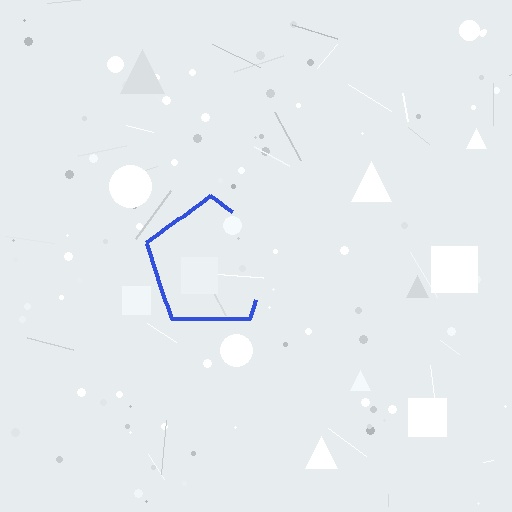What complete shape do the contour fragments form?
The contour fragments form a pentagon.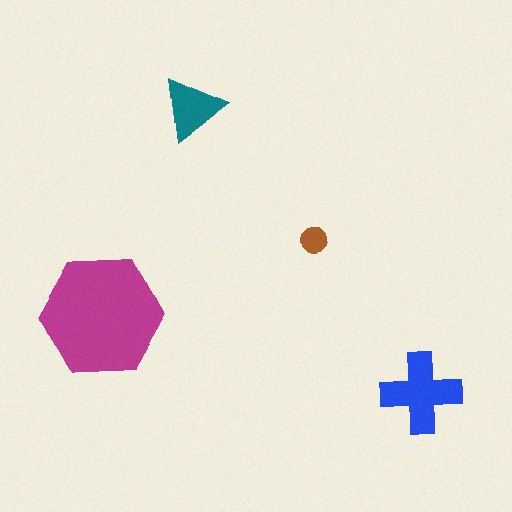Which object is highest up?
The teal triangle is topmost.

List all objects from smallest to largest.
The brown circle, the teal triangle, the blue cross, the magenta hexagon.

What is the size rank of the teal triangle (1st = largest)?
3rd.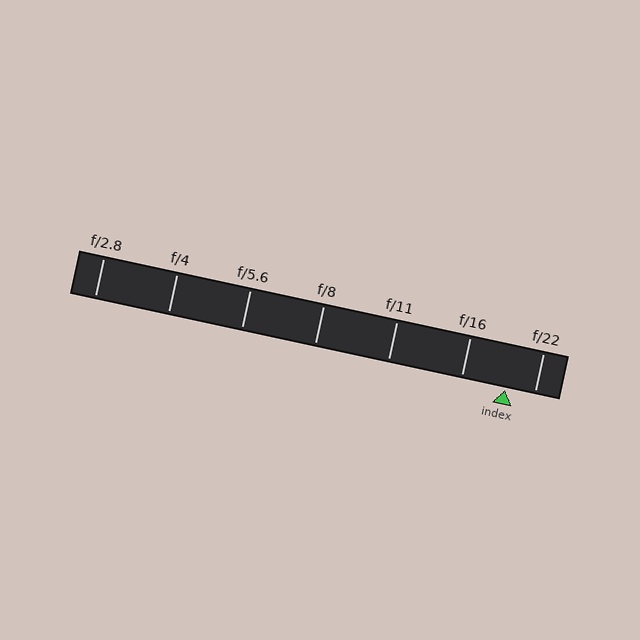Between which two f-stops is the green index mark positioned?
The index mark is between f/16 and f/22.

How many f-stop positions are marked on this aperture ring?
There are 7 f-stop positions marked.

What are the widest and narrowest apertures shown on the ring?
The widest aperture shown is f/2.8 and the narrowest is f/22.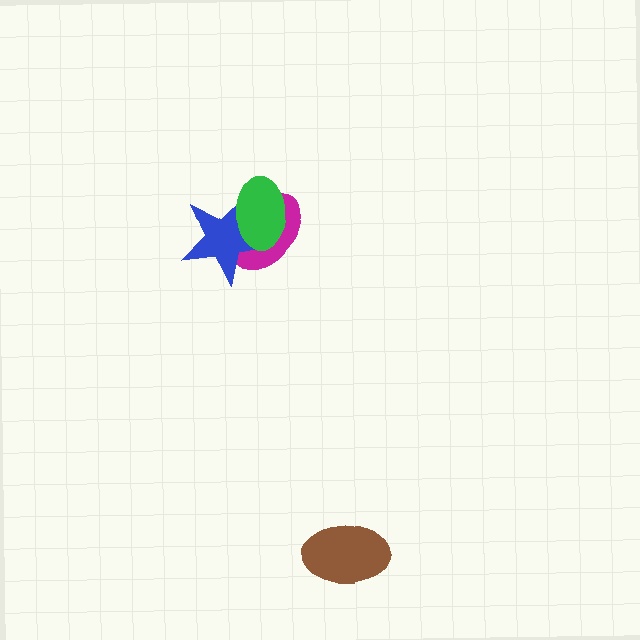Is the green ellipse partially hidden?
No, no other shape covers it.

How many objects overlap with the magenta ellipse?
2 objects overlap with the magenta ellipse.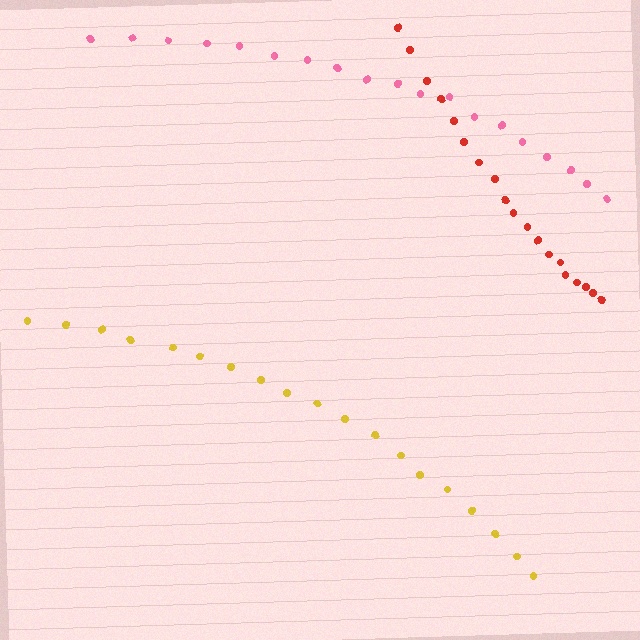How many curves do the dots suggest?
There are 3 distinct paths.